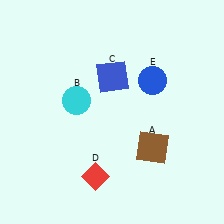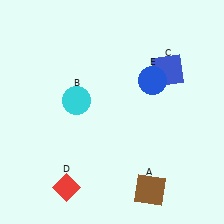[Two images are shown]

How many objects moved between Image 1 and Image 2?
3 objects moved between the two images.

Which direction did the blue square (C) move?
The blue square (C) moved right.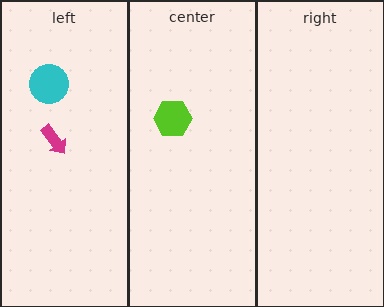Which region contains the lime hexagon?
The center region.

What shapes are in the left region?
The magenta arrow, the cyan circle.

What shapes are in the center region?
The lime hexagon.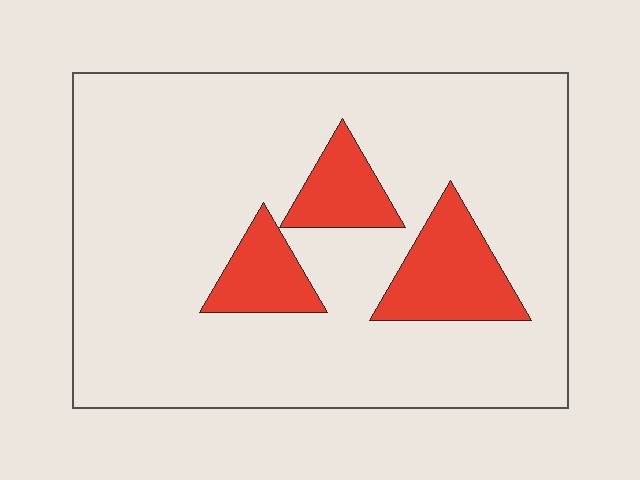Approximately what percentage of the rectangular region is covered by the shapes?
Approximately 15%.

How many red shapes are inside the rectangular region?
3.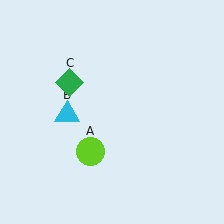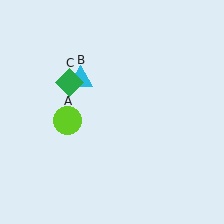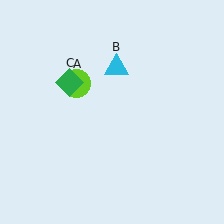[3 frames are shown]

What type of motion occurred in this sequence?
The lime circle (object A), cyan triangle (object B) rotated clockwise around the center of the scene.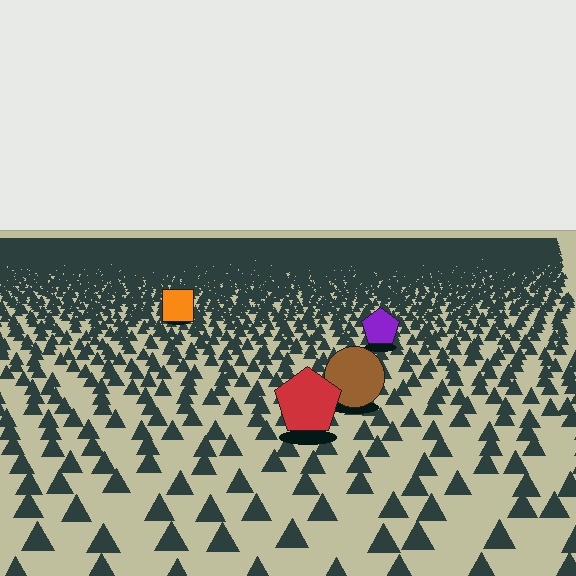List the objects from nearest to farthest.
From nearest to farthest: the red pentagon, the brown circle, the purple pentagon, the orange square.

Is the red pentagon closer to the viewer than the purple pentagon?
Yes. The red pentagon is closer — you can tell from the texture gradient: the ground texture is coarser near it.